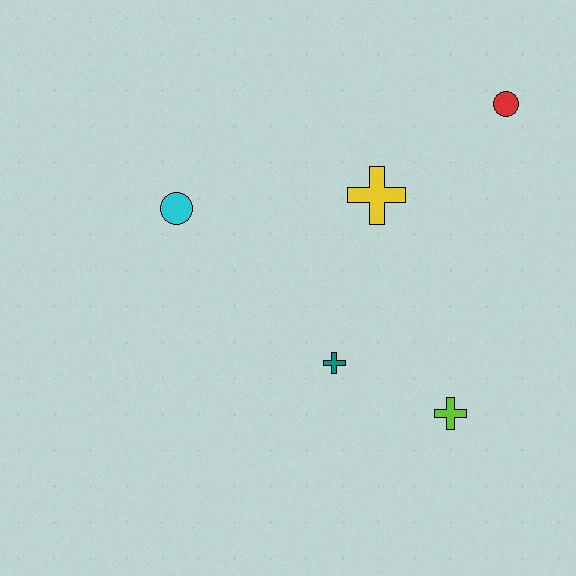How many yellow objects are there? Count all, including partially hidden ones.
There is 1 yellow object.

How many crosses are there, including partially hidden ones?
There are 3 crosses.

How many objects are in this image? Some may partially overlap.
There are 5 objects.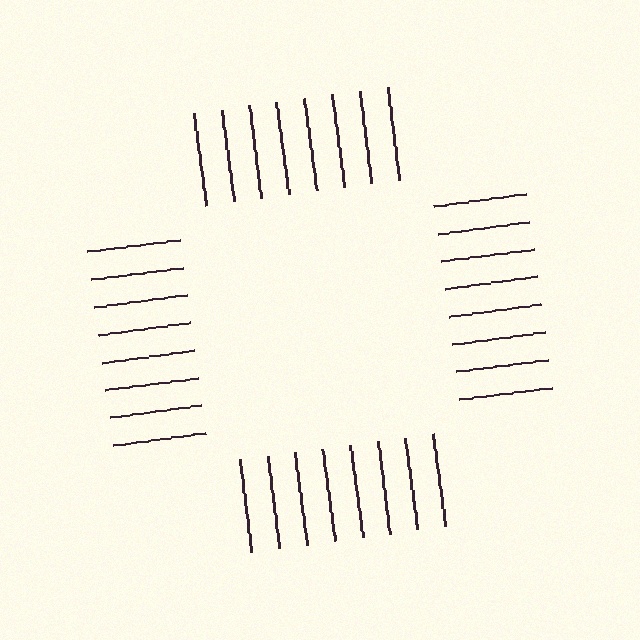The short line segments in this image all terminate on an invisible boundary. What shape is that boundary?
An illusory square — the line segments terminate on its edges but no continuous stroke is drawn.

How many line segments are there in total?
32 — 8 along each of the 4 edges.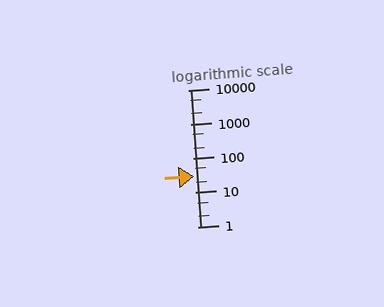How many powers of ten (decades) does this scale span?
The scale spans 4 decades, from 1 to 10000.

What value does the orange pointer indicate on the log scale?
The pointer indicates approximately 29.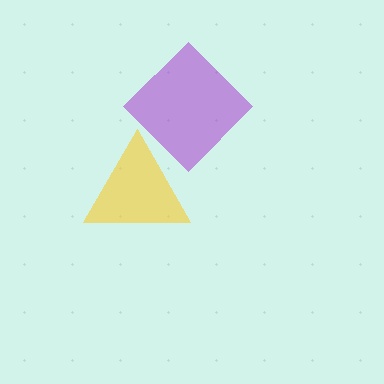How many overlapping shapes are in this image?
There are 2 overlapping shapes in the image.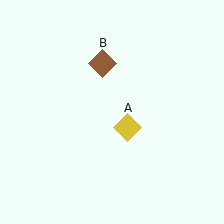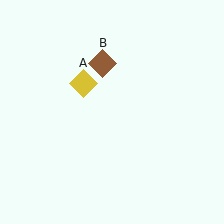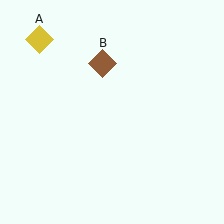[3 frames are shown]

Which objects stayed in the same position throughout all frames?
Brown diamond (object B) remained stationary.